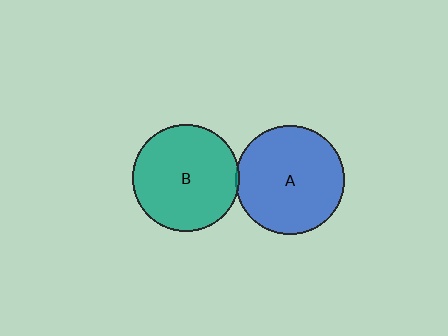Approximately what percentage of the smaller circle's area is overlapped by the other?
Approximately 5%.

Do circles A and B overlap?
Yes.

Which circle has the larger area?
Circle A (blue).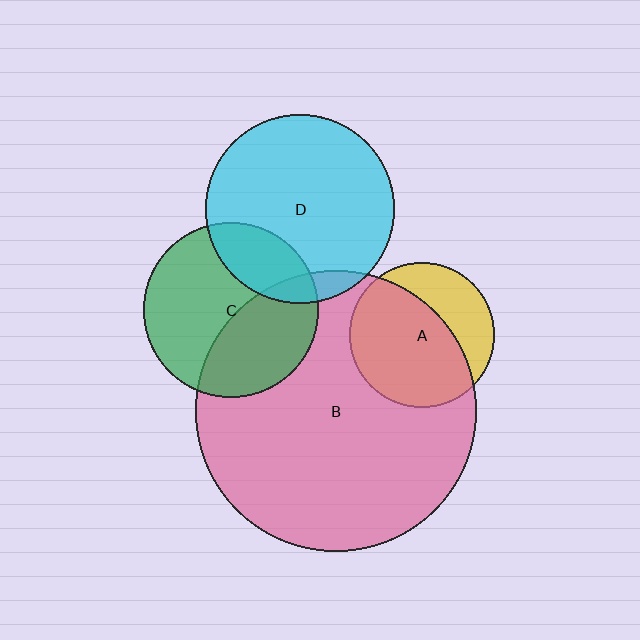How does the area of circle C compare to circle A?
Approximately 1.5 times.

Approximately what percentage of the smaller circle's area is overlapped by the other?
Approximately 10%.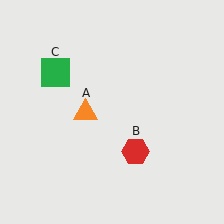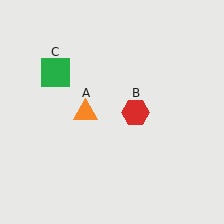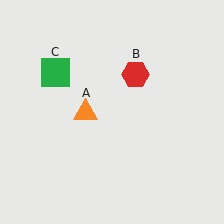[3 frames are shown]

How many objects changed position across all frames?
1 object changed position: red hexagon (object B).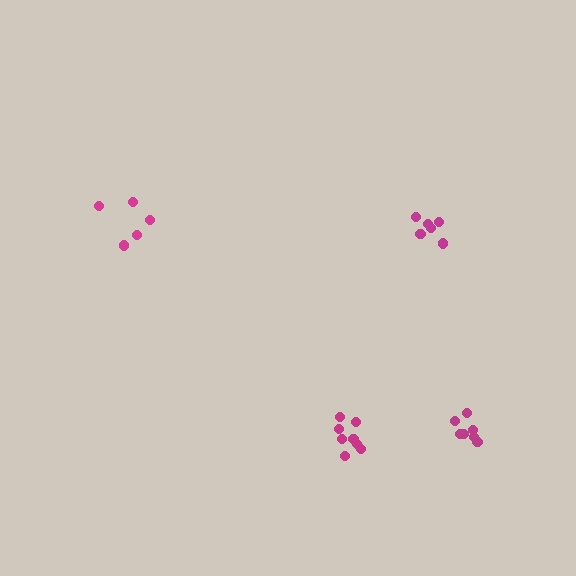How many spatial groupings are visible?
There are 4 spatial groupings.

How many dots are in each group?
Group 1: 6 dots, Group 2: 5 dots, Group 3: 7 dots, Group 4: 8 dots (26 total).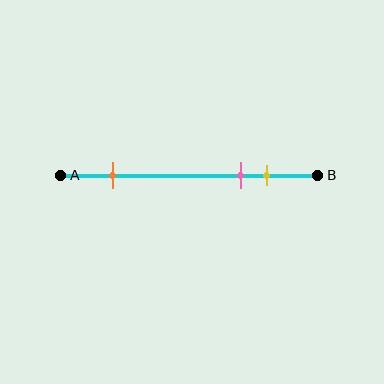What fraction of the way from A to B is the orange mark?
The orange mark is approximately 20% (0.2) of the way from A to B.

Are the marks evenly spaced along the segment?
No, the marks are not evenly spaced.